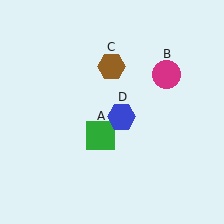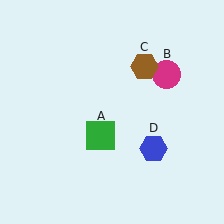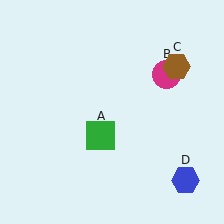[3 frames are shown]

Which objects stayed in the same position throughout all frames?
Green square (object A) and magenta circle (object B) remained stationary.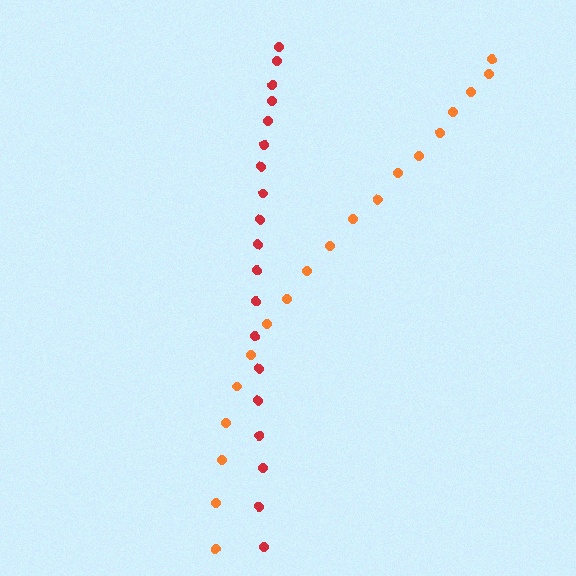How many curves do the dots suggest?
There are 2 distinct paths.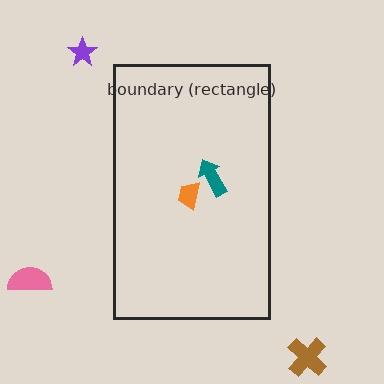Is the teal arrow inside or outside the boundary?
Inside.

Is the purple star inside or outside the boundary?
Outside.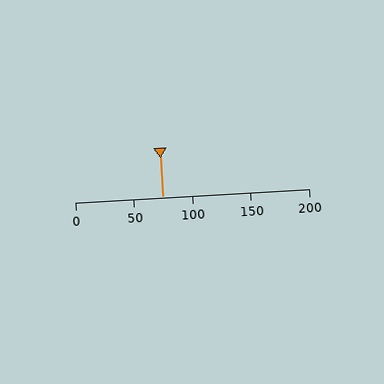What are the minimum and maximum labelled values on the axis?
The axis runs from 0 to 200.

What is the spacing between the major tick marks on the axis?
The major ticks are spaced 50 apart.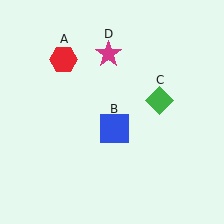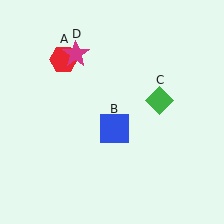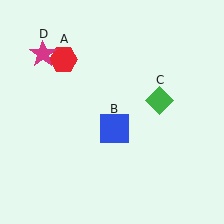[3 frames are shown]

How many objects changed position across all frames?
1 object changed position: magenta star (object D).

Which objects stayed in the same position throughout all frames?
Red hexagon (object A) and blue square (object B) and green diamond (object C) remained stationary.